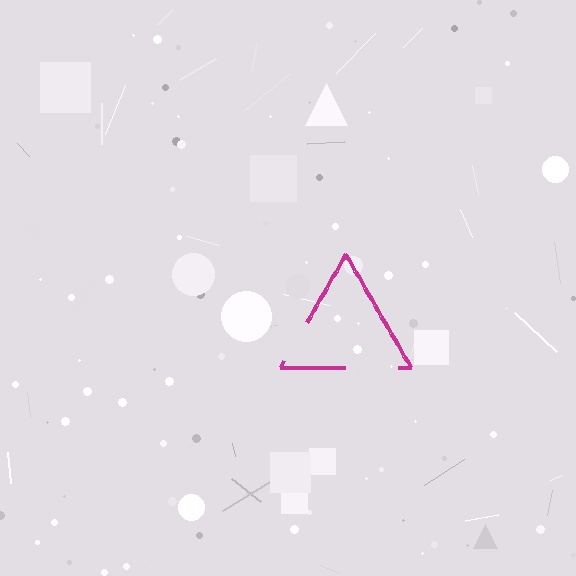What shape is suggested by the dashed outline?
The dashed outline suggests a triangle.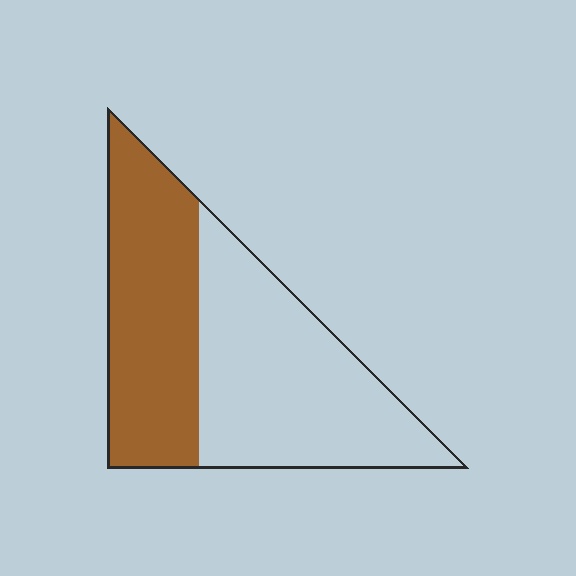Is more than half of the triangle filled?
No.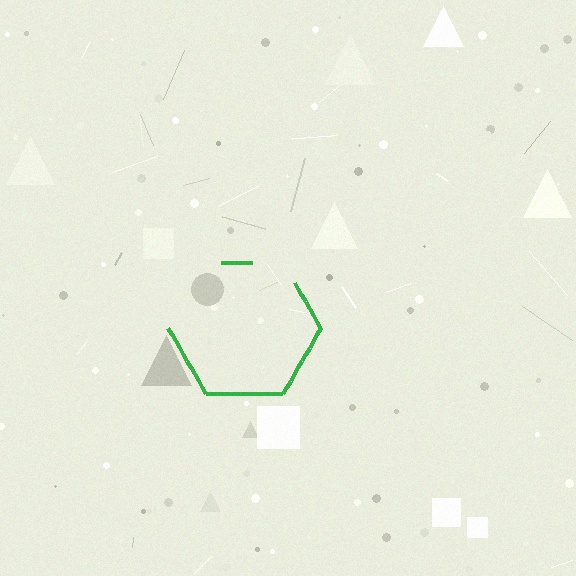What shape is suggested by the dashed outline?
The dashed outline suggests a hexagon.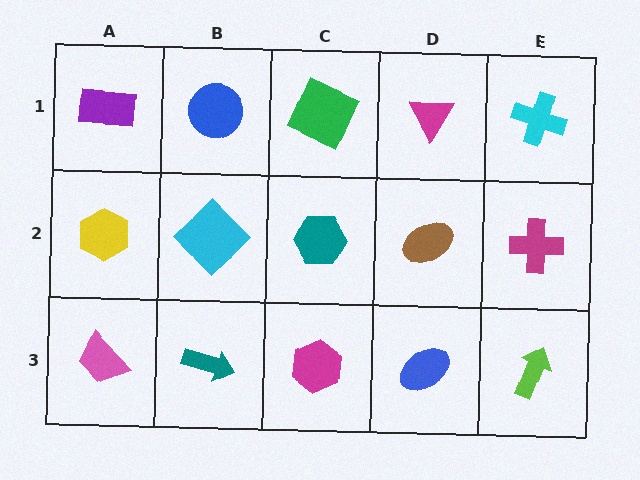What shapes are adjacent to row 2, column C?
A green square (row 1, column C), a magenta hexagon (row 3, column C), a cyan diamond (row 2, column B), a brown ellipse (row 2, column D).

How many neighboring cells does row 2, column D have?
4.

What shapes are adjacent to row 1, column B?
A cyan diamond (row 2, column B), a purple rectangle (row 1, column A), a green square (row 1, column C).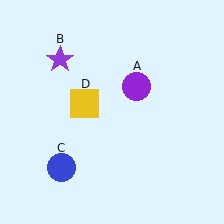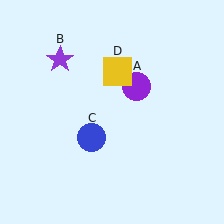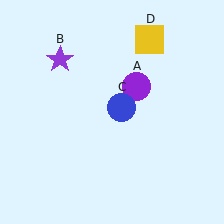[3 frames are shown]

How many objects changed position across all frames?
2 objects changed position: blue circle (object C), yellow square (object D).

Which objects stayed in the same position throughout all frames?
Purple circle (object A) and purple star (object B) remained stationary.